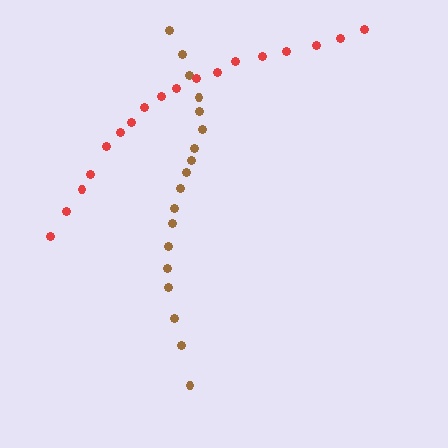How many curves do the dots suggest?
There are 2 distinct paths.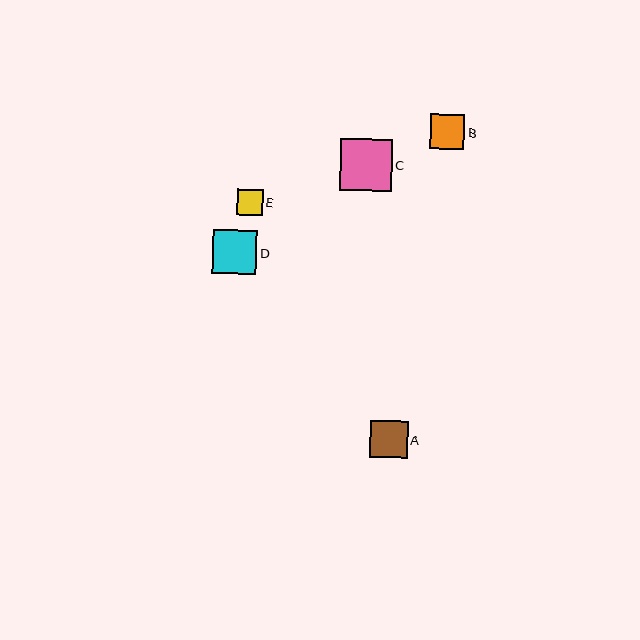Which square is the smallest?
Square E is the smallest with a size of approximately 26 pixels.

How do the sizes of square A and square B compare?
Square A and square B are approximately the same size.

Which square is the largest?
Square C is the largest with a size of approximately 52 pixels.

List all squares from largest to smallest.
From largest to smallest: C, D, A, B, E.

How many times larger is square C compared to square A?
Square C is approximately 1.4 times the size of square A.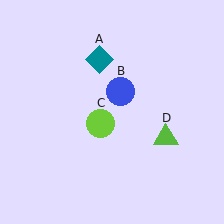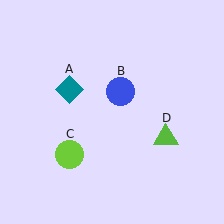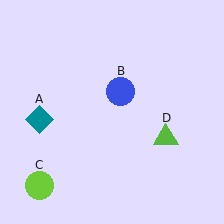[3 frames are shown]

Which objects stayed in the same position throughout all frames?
Blue circle (object B) and lime triangle (object D) remained stationary.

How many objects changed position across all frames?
2 objects changed position: teal diamond (object A), lime circle (object C).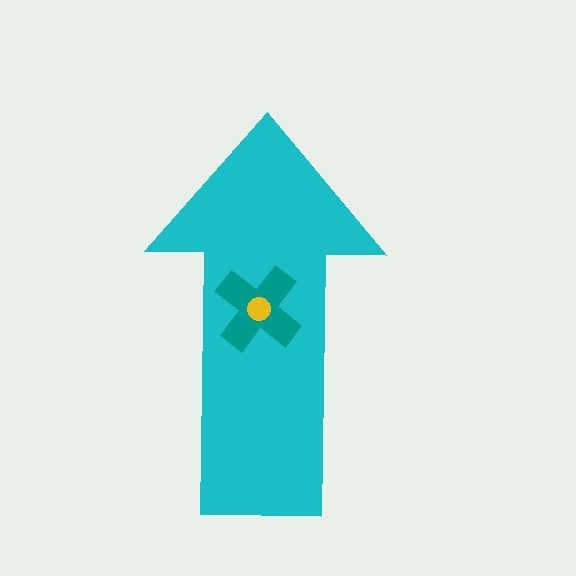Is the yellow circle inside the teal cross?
Yes.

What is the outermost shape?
The cyan arrow.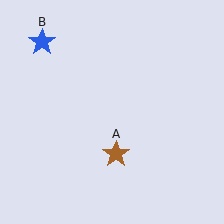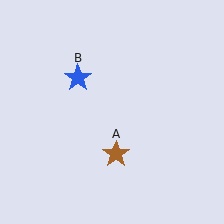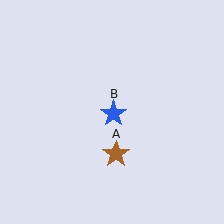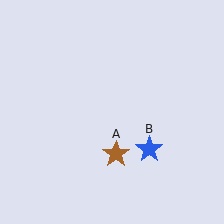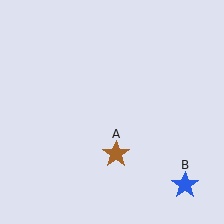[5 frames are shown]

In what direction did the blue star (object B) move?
The blue star (object B) moved down and to the right.